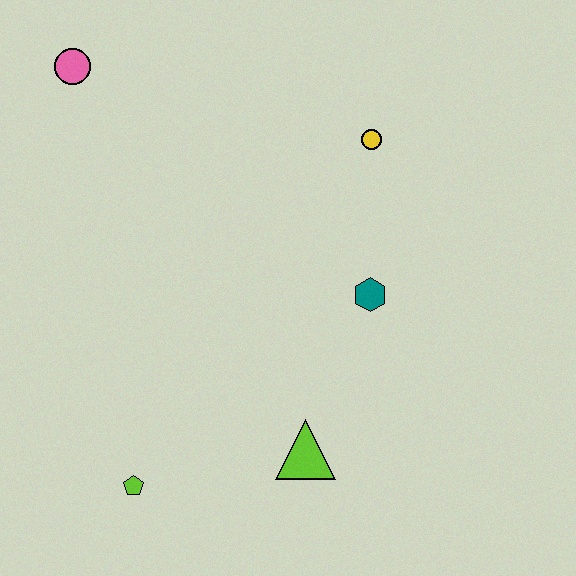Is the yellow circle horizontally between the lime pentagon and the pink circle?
No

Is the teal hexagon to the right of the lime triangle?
Yes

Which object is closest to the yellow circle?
The teal hexagon is closest to the yellow circle.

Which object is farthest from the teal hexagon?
The pink circle is farthest from the teal hexagon.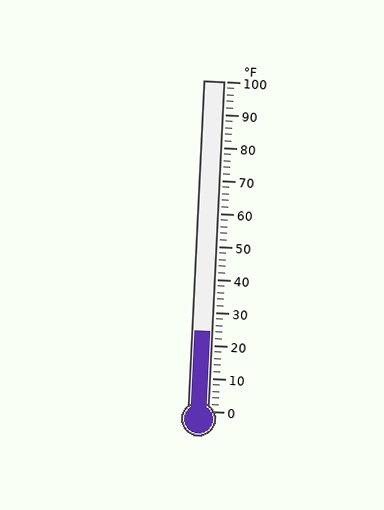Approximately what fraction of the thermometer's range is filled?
The thermometer is filled to approximately 25% of its range.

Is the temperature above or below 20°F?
The temperature is above 20°F.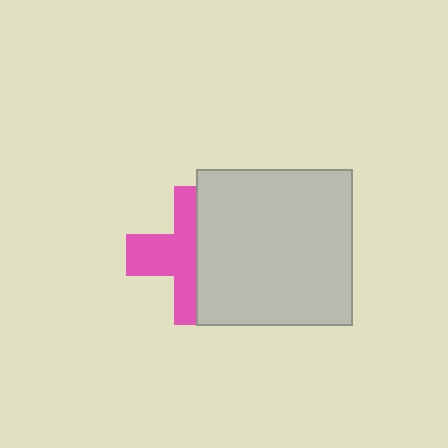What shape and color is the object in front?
The object in front is a light gray square.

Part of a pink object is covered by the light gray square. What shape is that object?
It is a cross.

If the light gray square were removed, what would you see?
You would see the complete pink cross.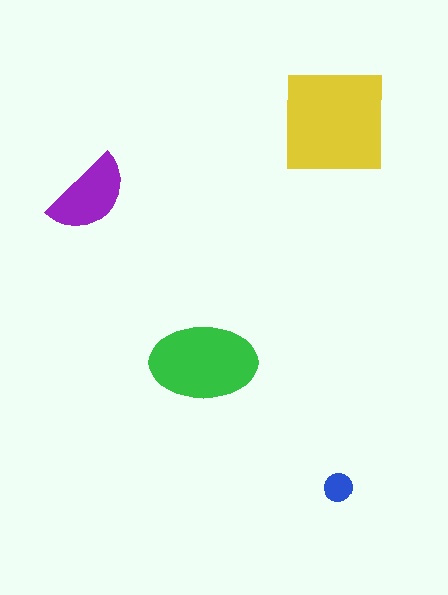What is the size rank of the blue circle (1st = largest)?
4th.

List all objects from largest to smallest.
The yellow square, the green ellipse, the purple semicircle, the blue circle.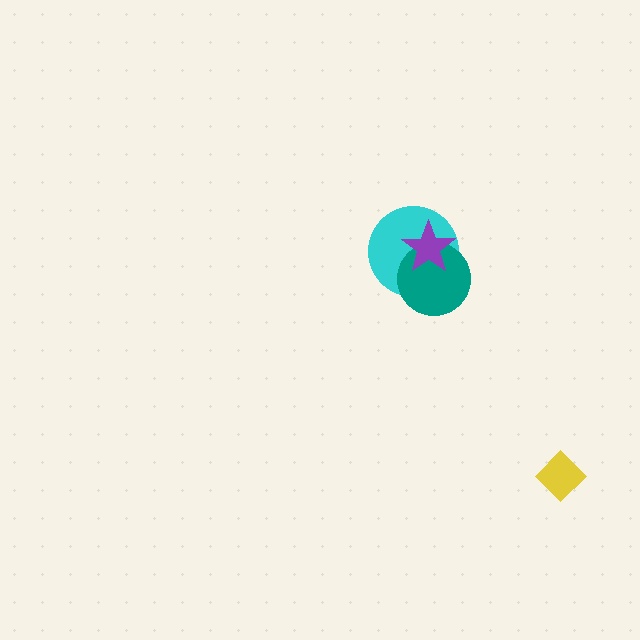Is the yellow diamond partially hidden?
No, no other shape covers it.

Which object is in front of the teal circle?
The purple star is in front of the teal circle.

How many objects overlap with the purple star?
2 objects overlap with the purple star.